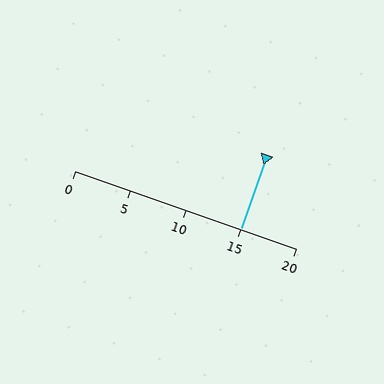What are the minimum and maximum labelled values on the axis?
The axis runs from 0 to 20.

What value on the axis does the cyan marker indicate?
The marker indicates approximately 15.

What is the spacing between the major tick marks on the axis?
The major ticks are spaced 5 apart.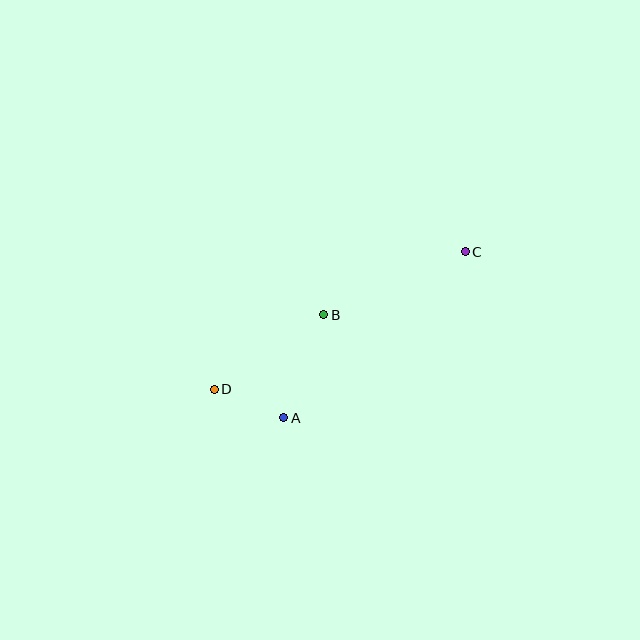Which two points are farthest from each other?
Points C and D are farthest from each other.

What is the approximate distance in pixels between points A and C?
The distance between A and C is approximately 246 pixels.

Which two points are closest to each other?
Points A and D are closest to each other.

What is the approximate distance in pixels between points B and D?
The distance between B and D is approximately 132 pixels.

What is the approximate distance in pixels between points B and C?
The distance between B and C is approximately 155 pixels.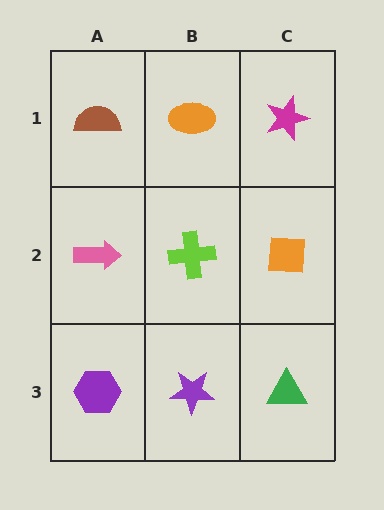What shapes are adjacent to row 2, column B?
An orange ellipse (row 1, column B), a purple star (row 3, column B), a pink arrow (row 2, column A), an orange square (row 2, column C).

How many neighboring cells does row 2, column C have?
3.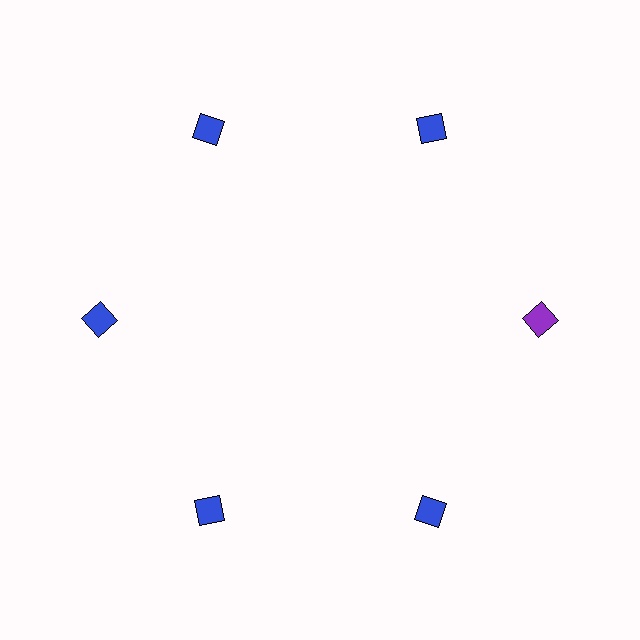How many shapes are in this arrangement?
There are 6 shapes arranged in a ring pattern.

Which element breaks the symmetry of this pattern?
The purple square at roughly the 3 o'clock position breaks the symmetry. All other shapes are blue squares.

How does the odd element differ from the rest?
It has a different color: purple instead of blue.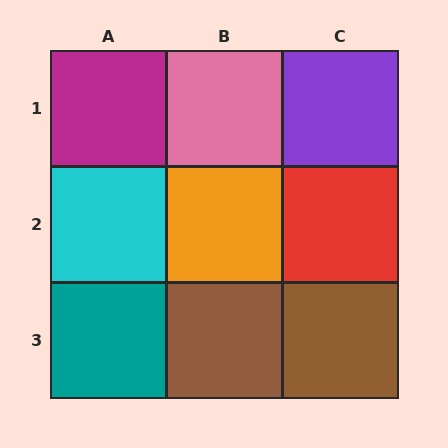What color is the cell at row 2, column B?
Orange.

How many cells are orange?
1 cell is orange.